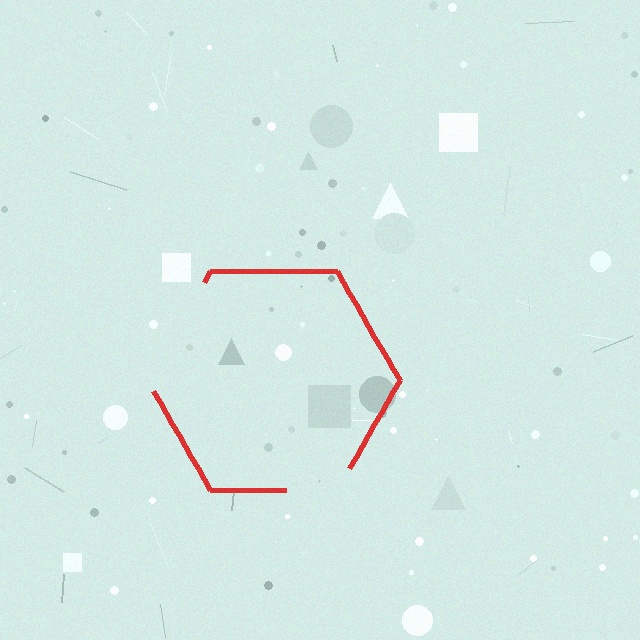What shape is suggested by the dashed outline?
The dashed outline suggests a hexagon.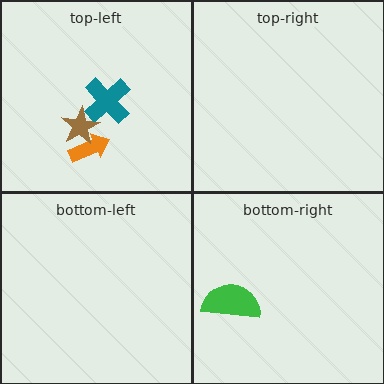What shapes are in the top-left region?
The orange arrow, the teal cross, the brown star.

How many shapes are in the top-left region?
3.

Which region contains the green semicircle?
The bottom-right region.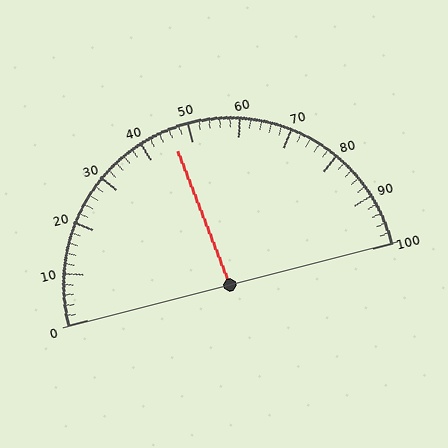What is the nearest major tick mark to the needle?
The nearest major tick mark is 50.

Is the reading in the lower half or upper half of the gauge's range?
The reading is in the lower half of the range (0 to 100).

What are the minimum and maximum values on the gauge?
The gauge ranges from 0 to 100.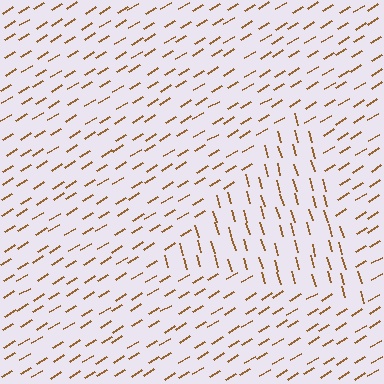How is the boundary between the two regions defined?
The boundary is defined purely by a change in line orientation (approximately 74 degrees difference). All lines are the same color and thickness.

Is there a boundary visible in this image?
Yes, there is a texture boundary formed by a change in line orientation.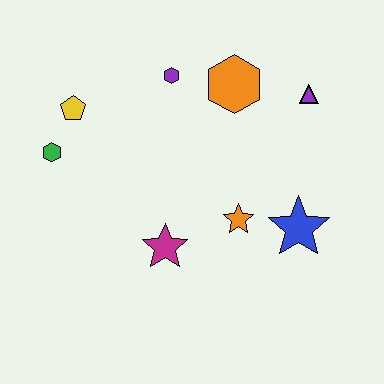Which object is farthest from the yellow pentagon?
The blue star is farthest from the yellow pentagon.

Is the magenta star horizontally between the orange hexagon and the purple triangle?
No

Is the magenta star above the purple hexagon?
No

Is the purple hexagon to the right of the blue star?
No